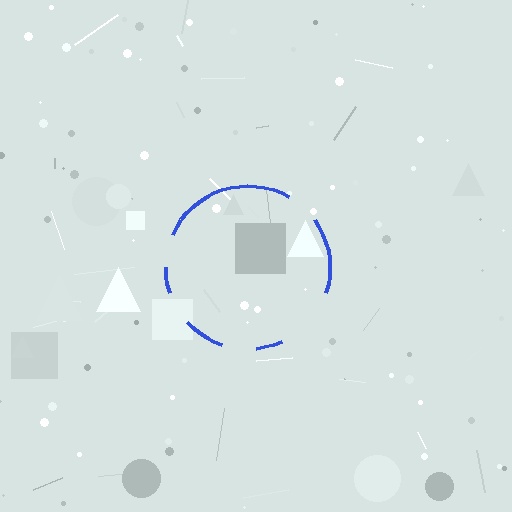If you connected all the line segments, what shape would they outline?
They would outline a circle.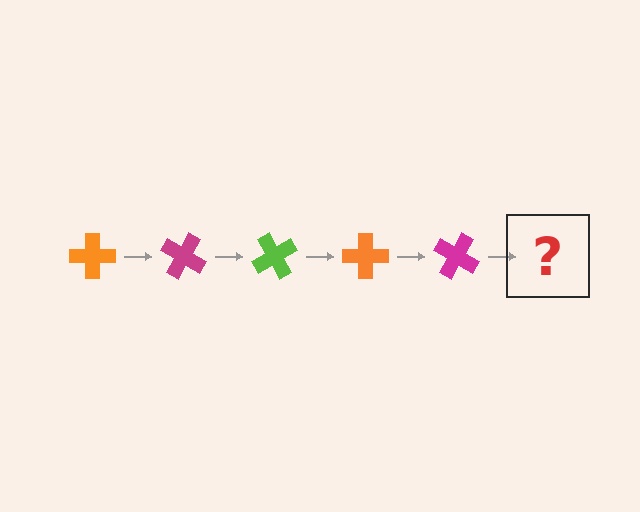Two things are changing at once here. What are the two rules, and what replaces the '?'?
The two rules are that it rotates 30 degrees each step and the color cycles through orange, magenta, and lime. The '?' should be a lime cross, rotated 150 degrees from the start.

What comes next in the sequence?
The next element should be a lime cross, rotated 150 degrees from the start.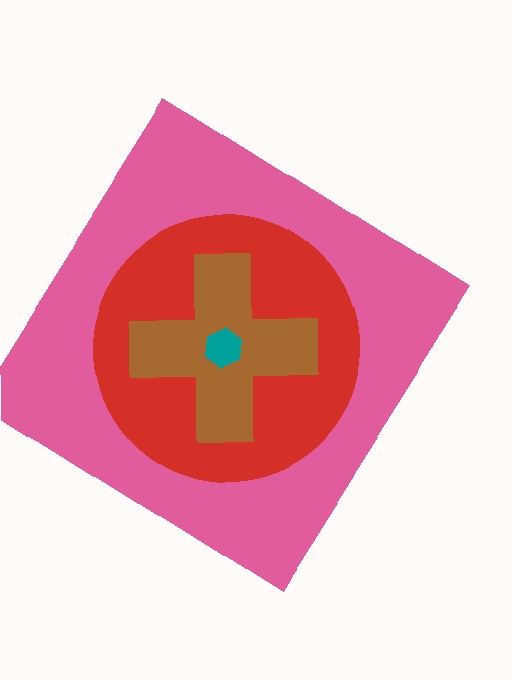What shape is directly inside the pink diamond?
The red circle.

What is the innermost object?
The teal hexagon.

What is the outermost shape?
The pink diamond.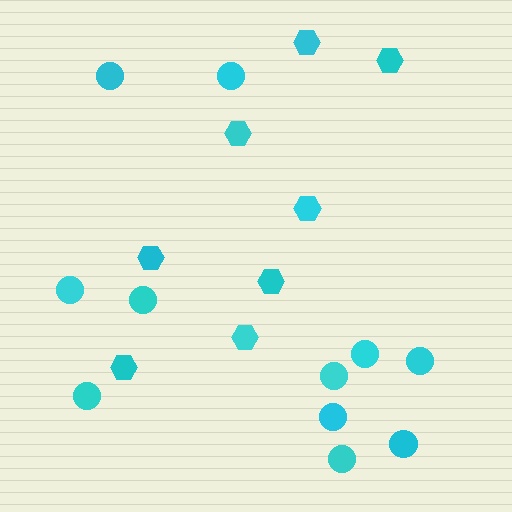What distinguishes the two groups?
There are 2 groups: one group of circles (11) and one group of hexagons (8).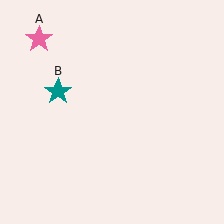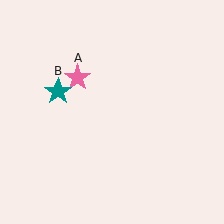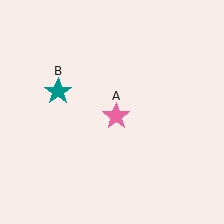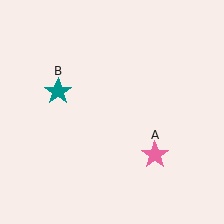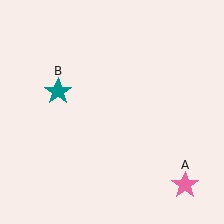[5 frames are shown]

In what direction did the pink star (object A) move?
The pink star (object A) moved down and to the right.